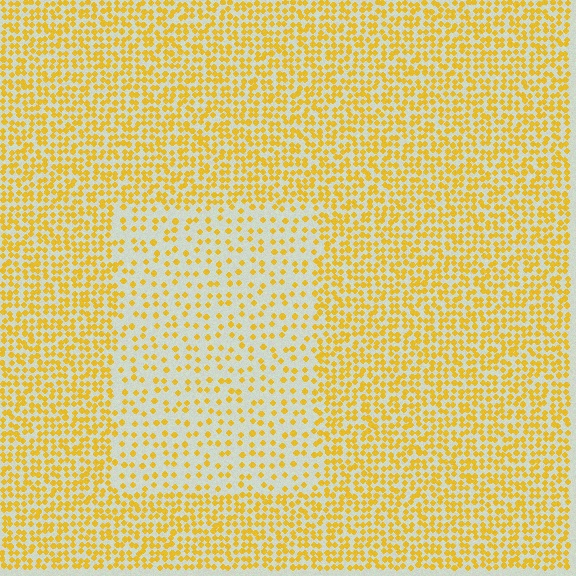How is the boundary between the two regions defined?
The boundary is defined by a change in element density (approximately 2.3x ratio). All elements are the same color, size, and shape.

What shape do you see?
I see a rectangle.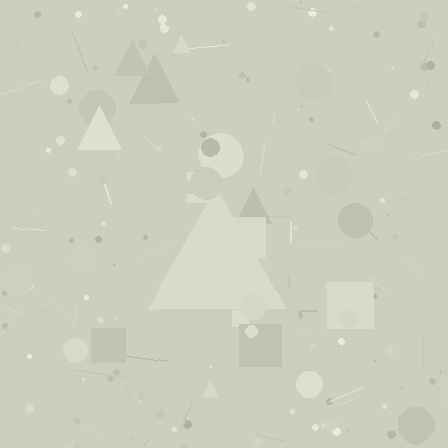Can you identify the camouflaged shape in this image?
The camouflaged shape is a triangle.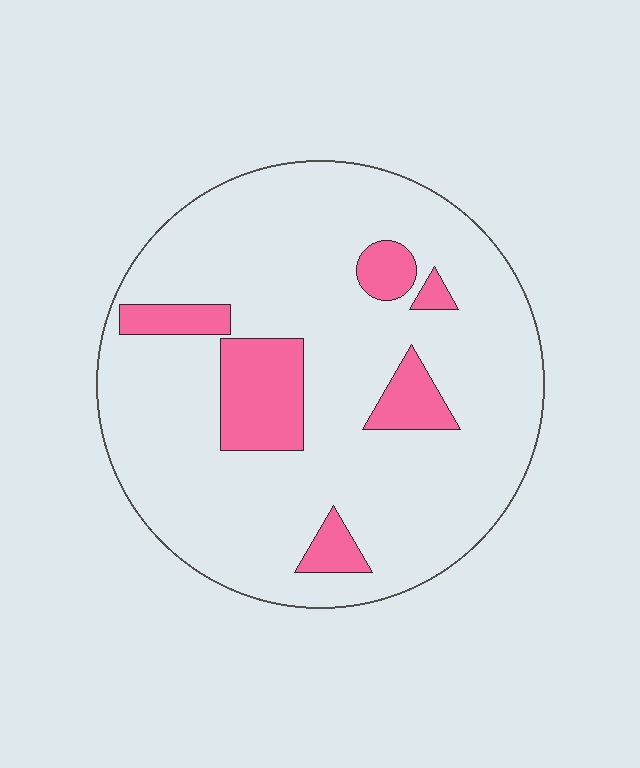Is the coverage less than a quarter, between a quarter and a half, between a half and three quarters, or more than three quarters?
Less than a quarter.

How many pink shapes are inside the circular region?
6.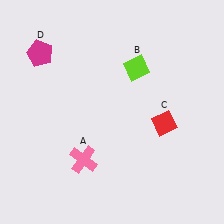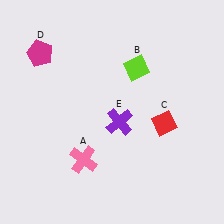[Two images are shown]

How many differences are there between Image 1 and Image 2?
There is 1 difference between the two images.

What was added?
A purple cross (E) was added in Image 2.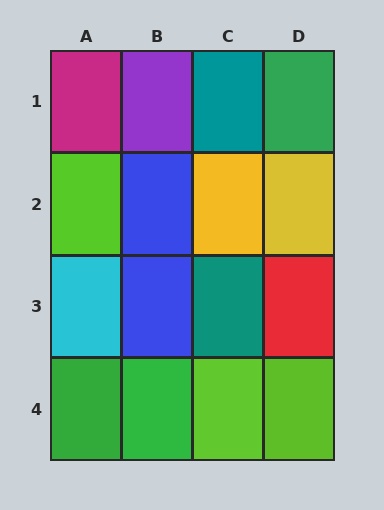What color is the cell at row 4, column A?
Green.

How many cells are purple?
1 cell is purple.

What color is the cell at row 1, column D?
Green.